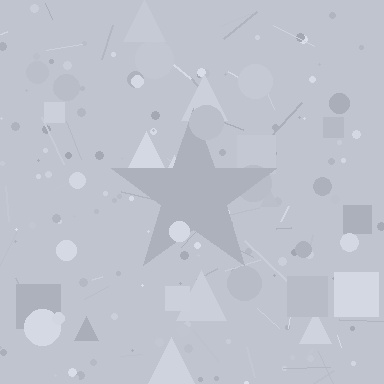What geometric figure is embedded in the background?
A star is embedded in the background.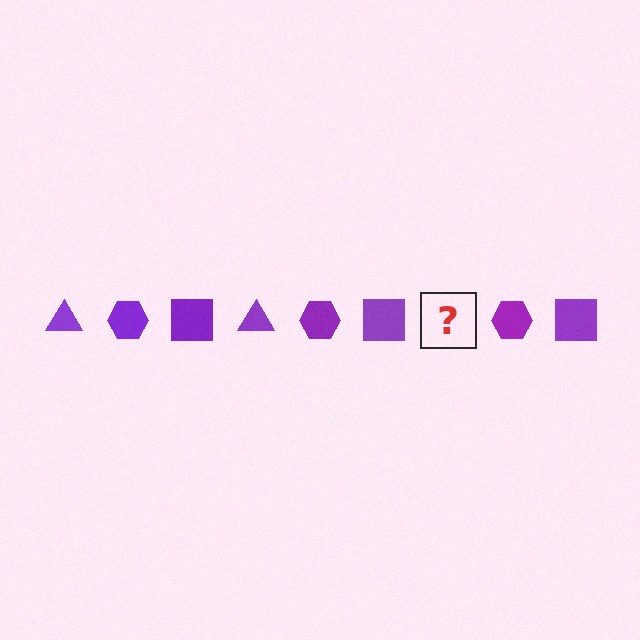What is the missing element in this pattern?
The missing element is a purple triangle.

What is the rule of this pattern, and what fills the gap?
The rule is that the pattern cycles through triangle, hexagon, square shapes in purple. The gap should be filled with a purple triangle.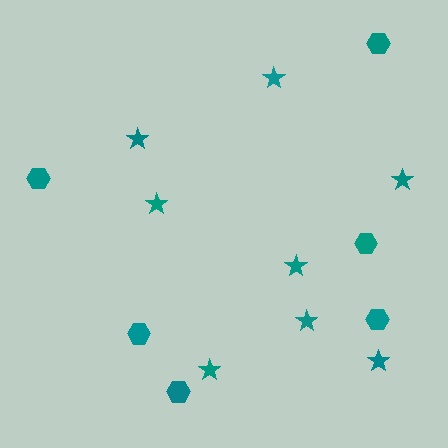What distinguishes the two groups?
There are 2 groups: one group of stars (8) and one group of hexagons (6).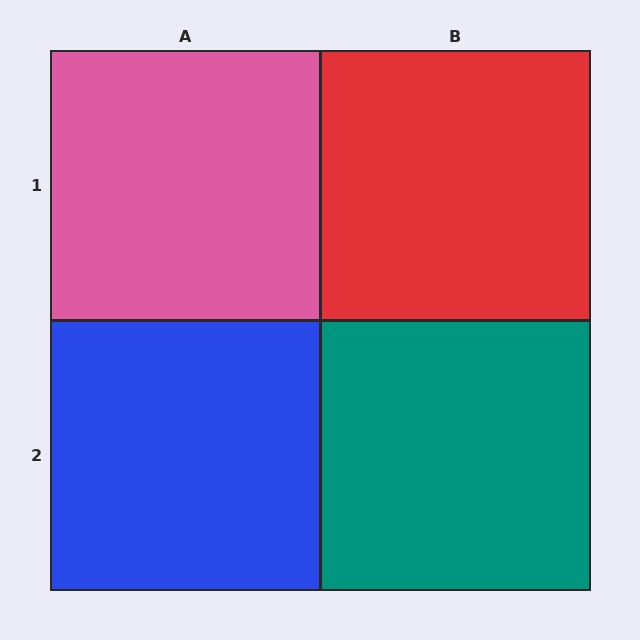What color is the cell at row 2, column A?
Blue.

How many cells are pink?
1 cell is pink.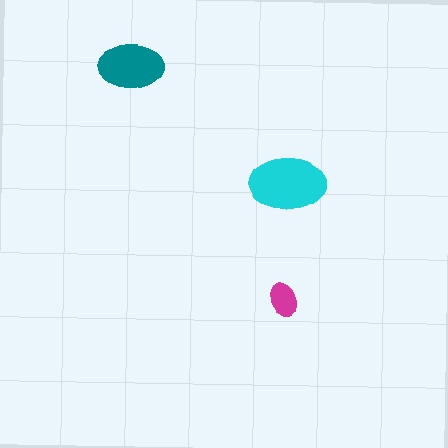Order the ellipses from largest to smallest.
the cyan one, the teal one, the magenta one.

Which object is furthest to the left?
The teal ellipse is leftmost.